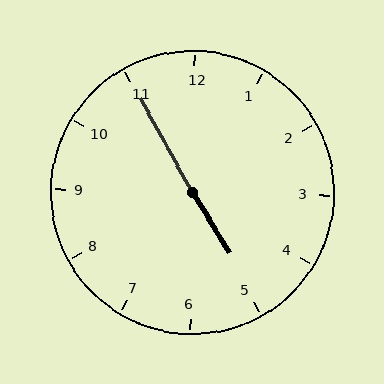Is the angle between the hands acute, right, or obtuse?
It is obtuse.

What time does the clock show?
4:55.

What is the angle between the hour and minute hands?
Approximately 178 degrees.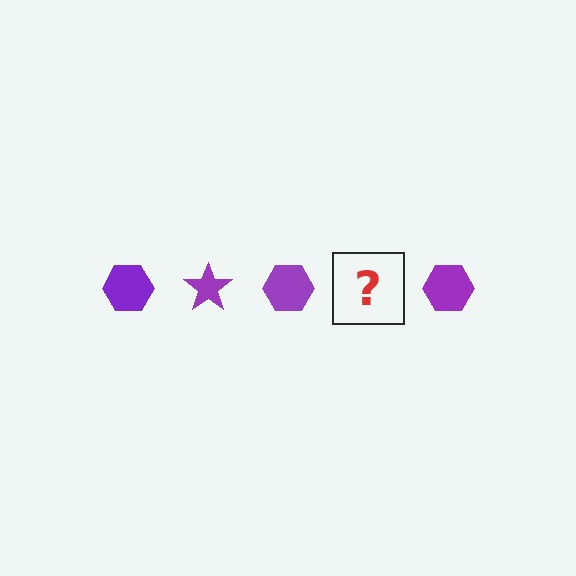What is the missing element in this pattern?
The missing element is a purple star.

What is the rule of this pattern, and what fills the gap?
The rule is that the pattern cycles through hexagon, star shapes in purple. The gap should be filled with a purple star.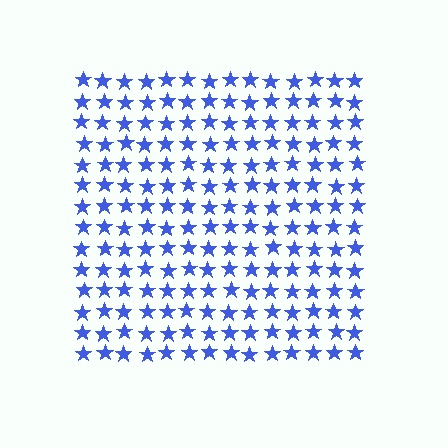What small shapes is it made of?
It is made of small stars.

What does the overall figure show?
The overall figure shows a square.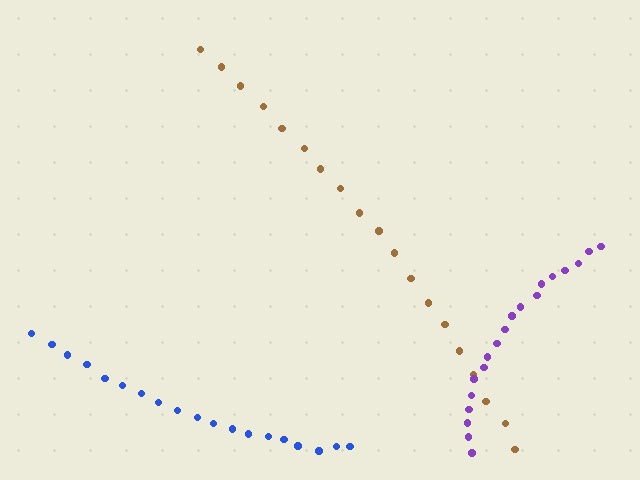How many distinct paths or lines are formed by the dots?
There are 3 distinct paths.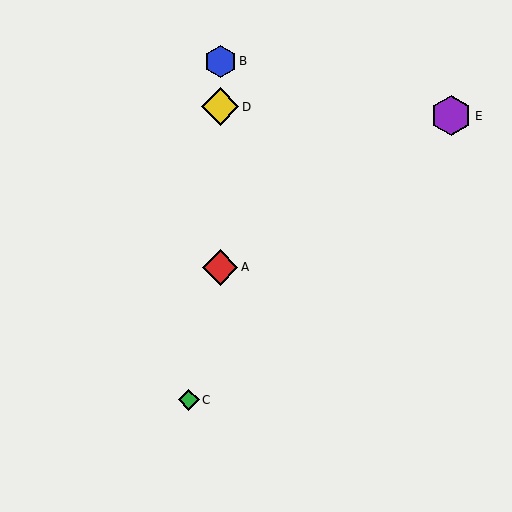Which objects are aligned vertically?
Objects A, B, D are aligned vertically.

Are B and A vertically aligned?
Yes, both are at x≈220.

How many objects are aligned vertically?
3 objects (A, B, D) are aligned vertically.